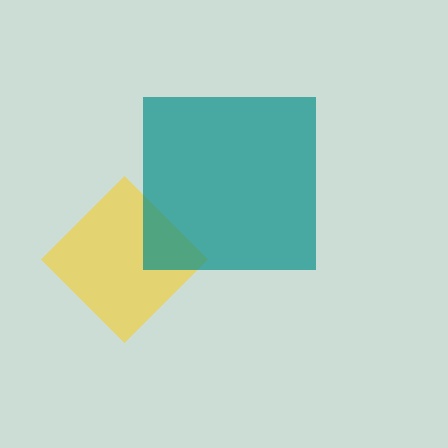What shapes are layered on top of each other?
The layered shapes are: a yellow diamond, a teal square.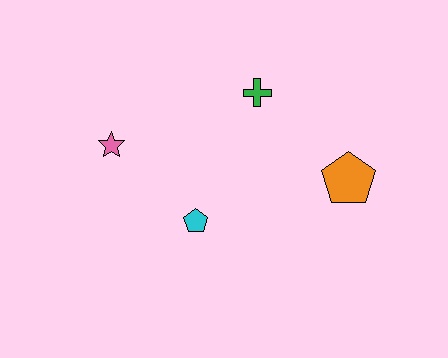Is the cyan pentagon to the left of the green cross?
Yes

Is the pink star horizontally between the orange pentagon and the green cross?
No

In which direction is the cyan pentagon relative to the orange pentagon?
The cyan pentagon is to the left of the orange pentagon.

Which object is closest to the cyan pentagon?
The pink star is closest to the cyan pentagon.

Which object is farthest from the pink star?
The orange pentagon is farthest from the pink star.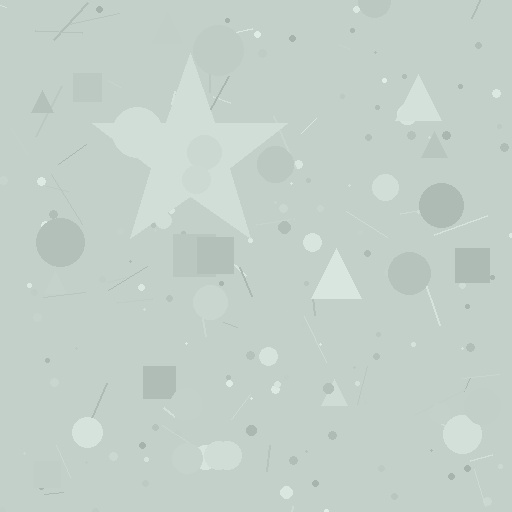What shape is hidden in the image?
A star is hidden in the image.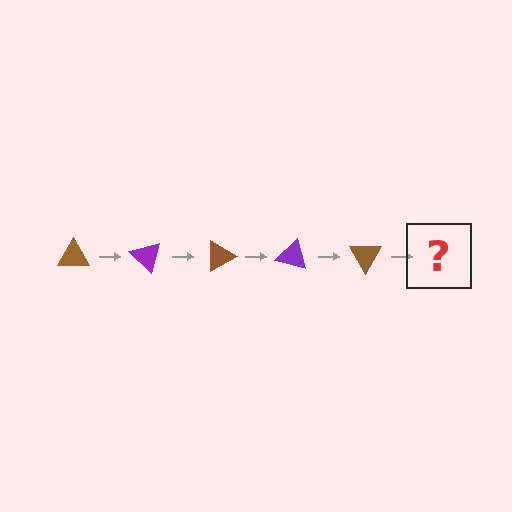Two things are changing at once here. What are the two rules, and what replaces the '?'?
The two rules are that it rotates 45 degrees each step and the color cycles through brown and purple. The '?' should be a purple triangle, rotated 225 degrees from the start.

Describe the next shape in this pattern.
It should be a purple triangle, rotated 225 degrees from the start.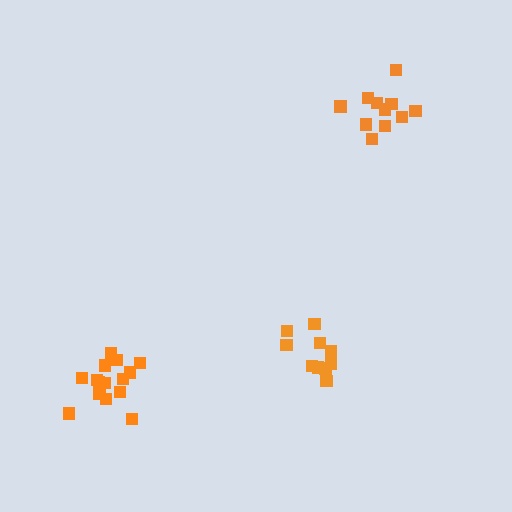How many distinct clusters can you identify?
There are 3 distinct clusters.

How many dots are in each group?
Group 1: 11 dots, Group 2: 11 dots, Group 3: 15 dots (37 total).